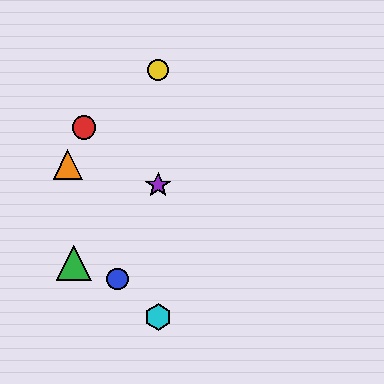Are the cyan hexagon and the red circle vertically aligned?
No, the cyan hexagon is at x≈158 and the red circle is at x≈84.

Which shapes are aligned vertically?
The yellow circle, the purple star, the cyan hexagon are aligned vertically.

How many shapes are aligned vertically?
3 shapes (the yellow circle, the purple star, the cyan hexagon) are aligned vertically.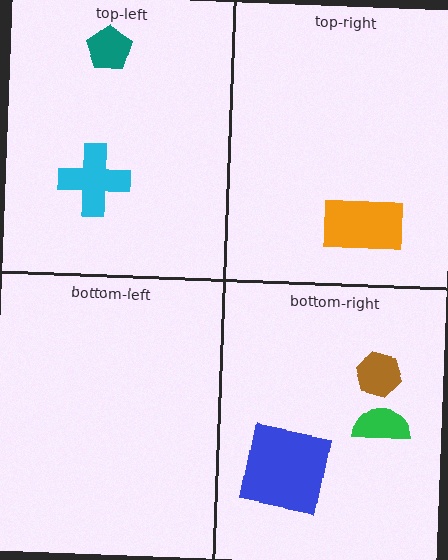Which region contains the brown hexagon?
The bottom-right region.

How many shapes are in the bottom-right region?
3.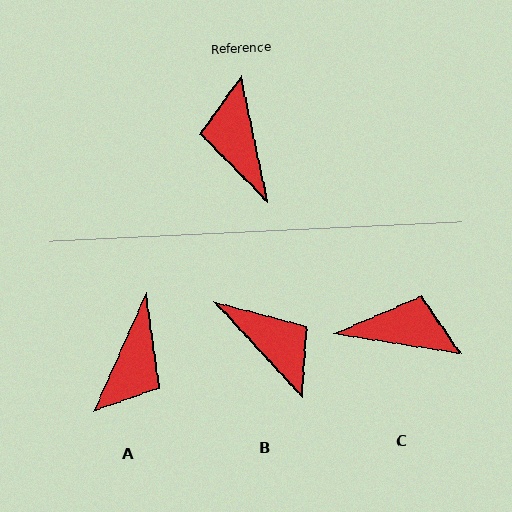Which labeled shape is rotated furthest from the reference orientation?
B, about 149 degrees away.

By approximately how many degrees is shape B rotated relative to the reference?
Approximately 149 degrees clockwise.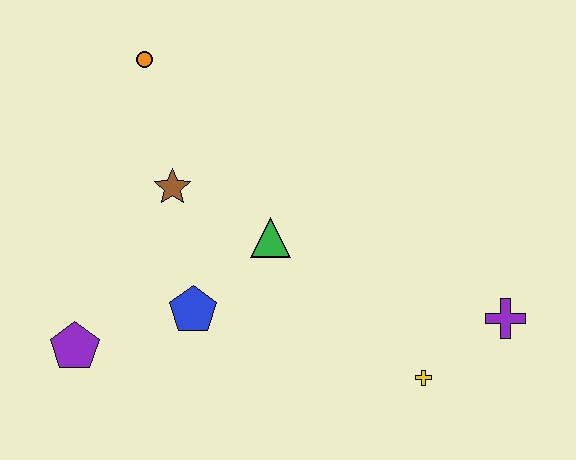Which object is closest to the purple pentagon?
The blue pentagon is closest to the purple pentagon.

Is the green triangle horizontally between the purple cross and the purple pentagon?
Yes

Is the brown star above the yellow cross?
Yes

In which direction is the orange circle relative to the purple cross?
The orange circle is to the left of the purple cross.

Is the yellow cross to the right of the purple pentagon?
Yes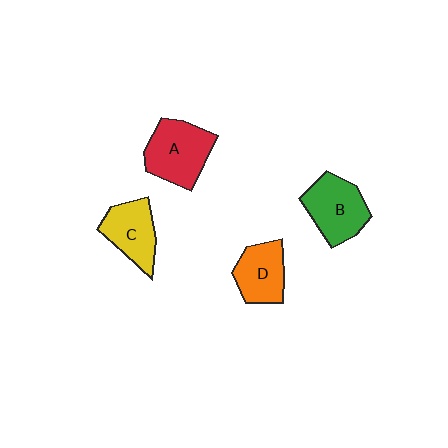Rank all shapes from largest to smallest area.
From largest to smallest: A (red), B (green), C (yellow), D (orange).